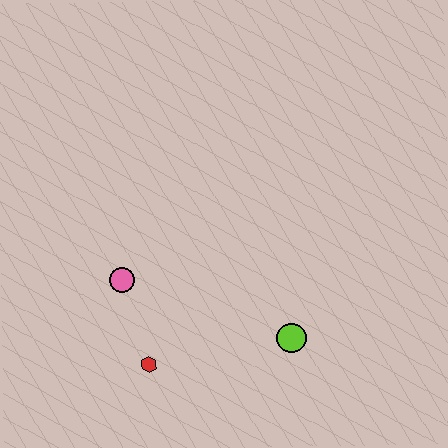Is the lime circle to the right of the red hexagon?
Yes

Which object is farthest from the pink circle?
The lime circle is farthest from the pink circle.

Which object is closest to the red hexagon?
The pink circle is closest to the red hexagon.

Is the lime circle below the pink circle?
Yes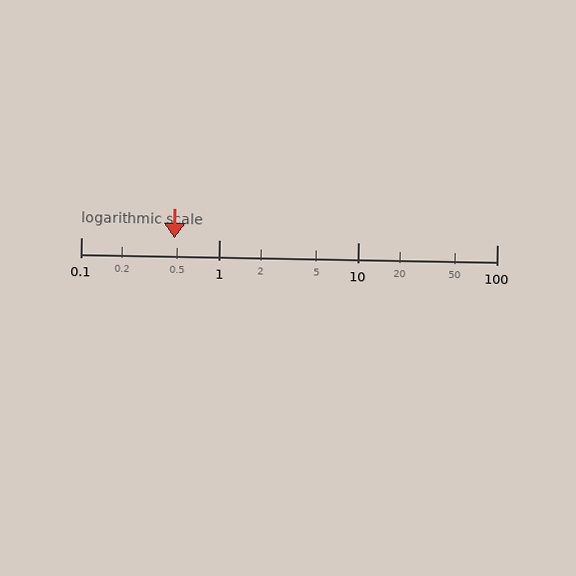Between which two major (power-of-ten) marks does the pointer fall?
The pointer is between 0.1 and 1.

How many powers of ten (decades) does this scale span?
The scale spans 3 decades, from 0.1 to 100.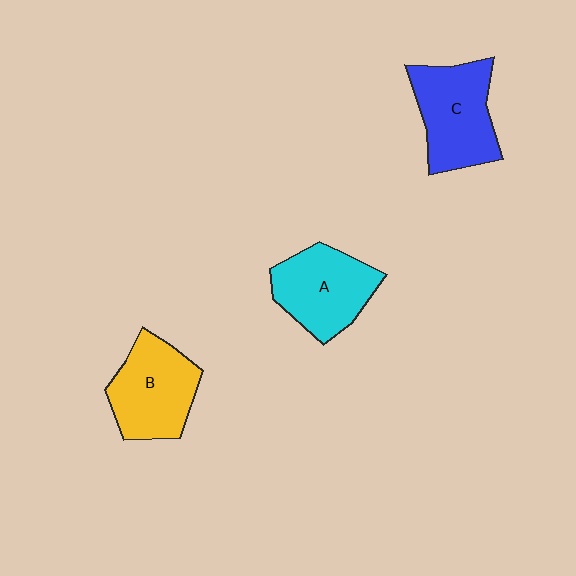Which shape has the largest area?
Shape C (blue).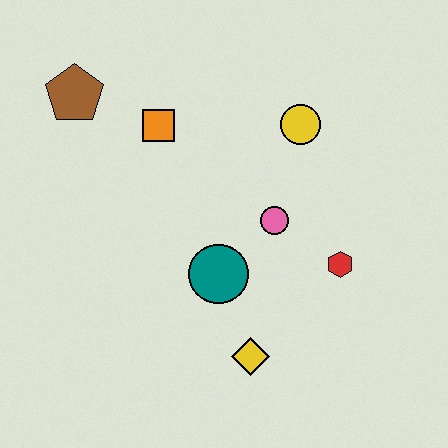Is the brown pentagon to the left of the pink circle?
Yes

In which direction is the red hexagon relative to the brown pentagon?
The red hexagon is to the right of the brown pentagon.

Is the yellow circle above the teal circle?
Yes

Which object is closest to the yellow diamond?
The teal circle is closest to the yellow diamond.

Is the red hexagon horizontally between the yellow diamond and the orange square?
No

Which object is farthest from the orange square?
The yellow diamond is farthest from the orange square.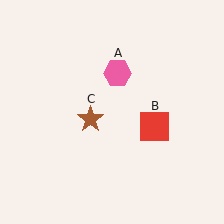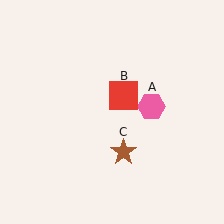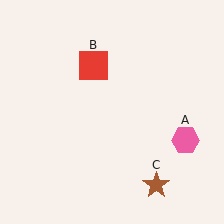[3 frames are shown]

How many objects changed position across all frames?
3 objects changed position: pink hexagon (object A), red square (object B), brown star (object C).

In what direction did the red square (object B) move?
The red square (object B) moved up and to the left.